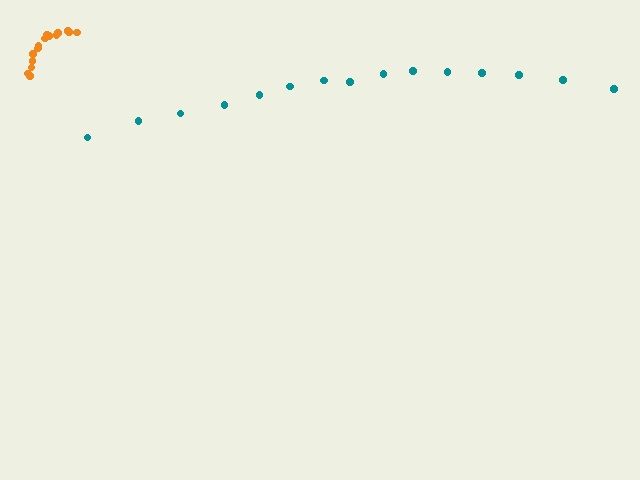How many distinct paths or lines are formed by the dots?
There are 2 distinct paths.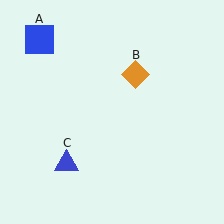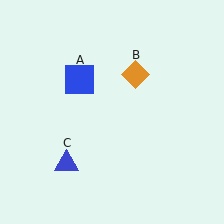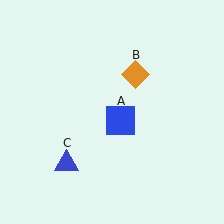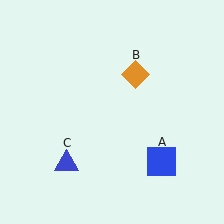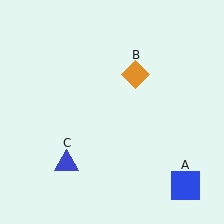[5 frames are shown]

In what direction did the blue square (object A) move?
The blue square (object A) moved down and to the right.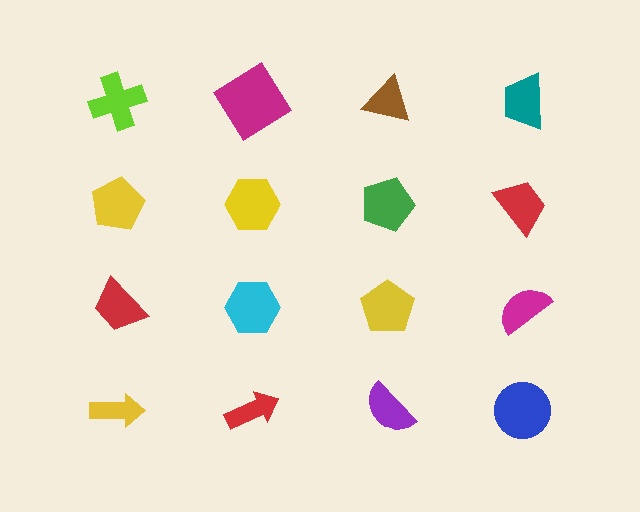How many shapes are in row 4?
4 shapes.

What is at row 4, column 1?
A yellow arrow.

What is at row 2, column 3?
A green pentagon.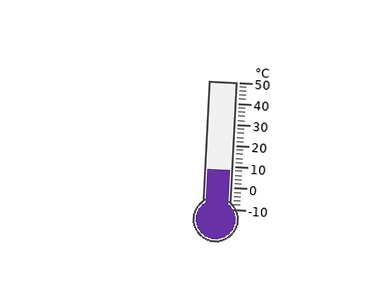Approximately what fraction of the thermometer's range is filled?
The thermometer is filled to approximately 30% of its range.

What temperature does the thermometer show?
The thermometer shows approximately 8°C.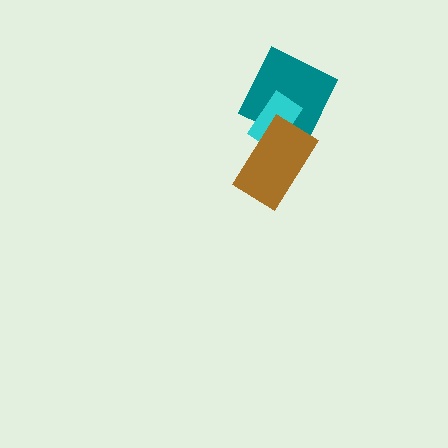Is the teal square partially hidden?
Yes, it is partially covered by another shape.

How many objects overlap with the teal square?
2 objects overlap with the teal square.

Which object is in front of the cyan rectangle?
The brown rectangle is in front of the cyan rectangle.